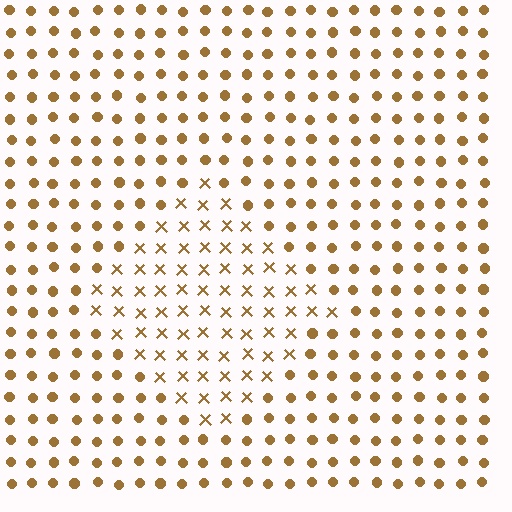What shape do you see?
I see a diamond.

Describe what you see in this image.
The image is filled with small brown elements arranged in a uniform grid. A diamond-shaped region contains X marks, while the surrounding area contains circles. The boundary is defined purely by the change in element shape.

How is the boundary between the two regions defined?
The boundary is defined by a change in element shape: X marks inside vs. circles outside. All elements share the same color and spacing.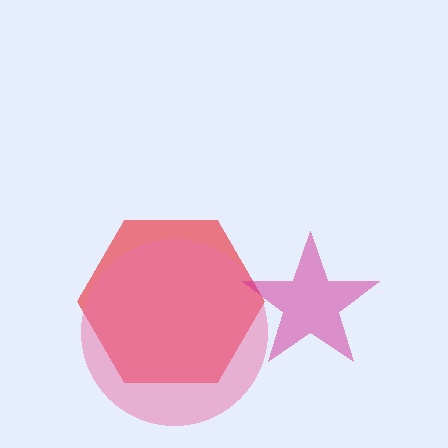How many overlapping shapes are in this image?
There are 3 overlapping shapes in the image.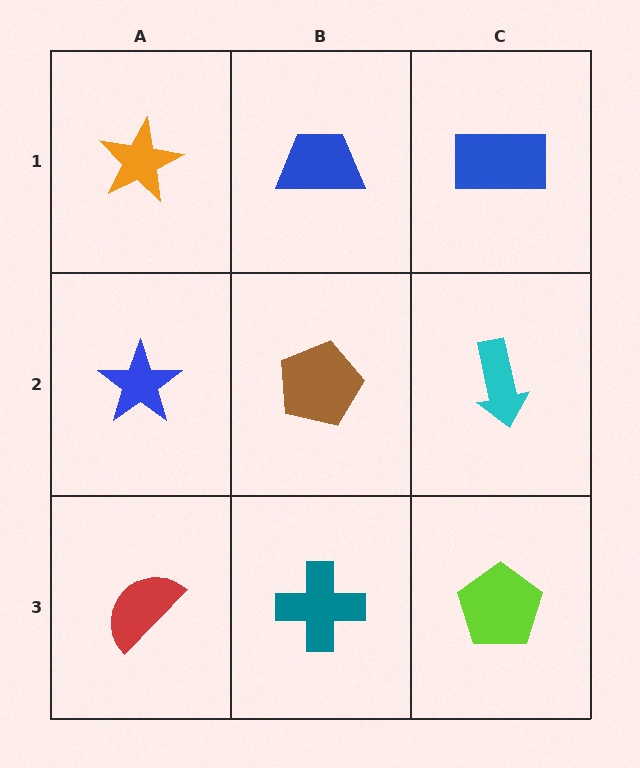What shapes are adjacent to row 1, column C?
A cyan arrow (row 2, column C), a blue trapezoid (row 1, column B).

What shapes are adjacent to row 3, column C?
A cyan arrow (row 2, column C), a teal cross (row 3, column B).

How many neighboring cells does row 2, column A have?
3.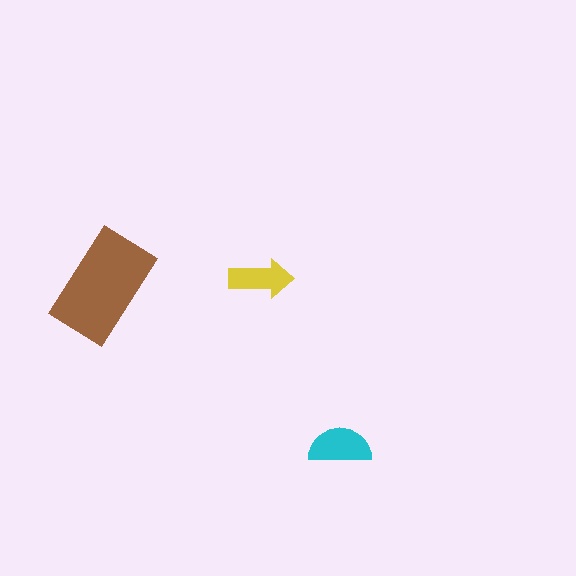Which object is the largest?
The brown rectangle.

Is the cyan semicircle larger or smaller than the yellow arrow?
Larger.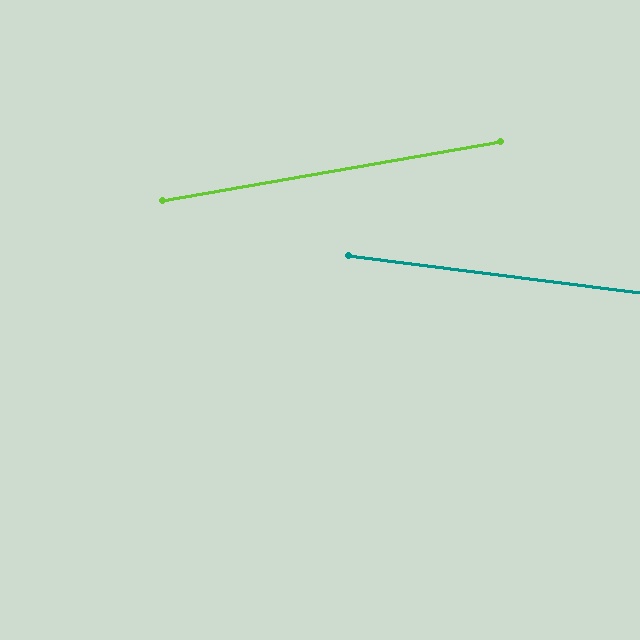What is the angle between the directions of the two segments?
Approximately 17 degrees.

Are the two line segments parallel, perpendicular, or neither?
Neither parallel nor perpendicular — they differ by about 17°.